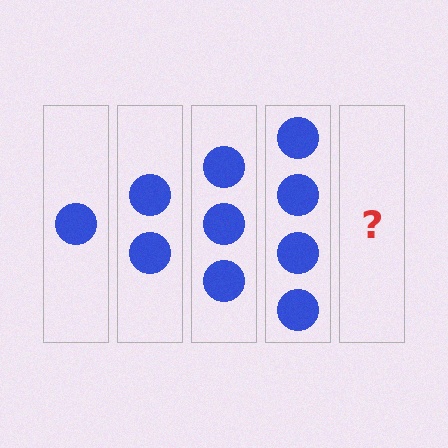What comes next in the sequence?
The next element should be 5 circles.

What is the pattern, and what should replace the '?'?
The pattern is that each step adds one more circle. The '?' should be 5 circles.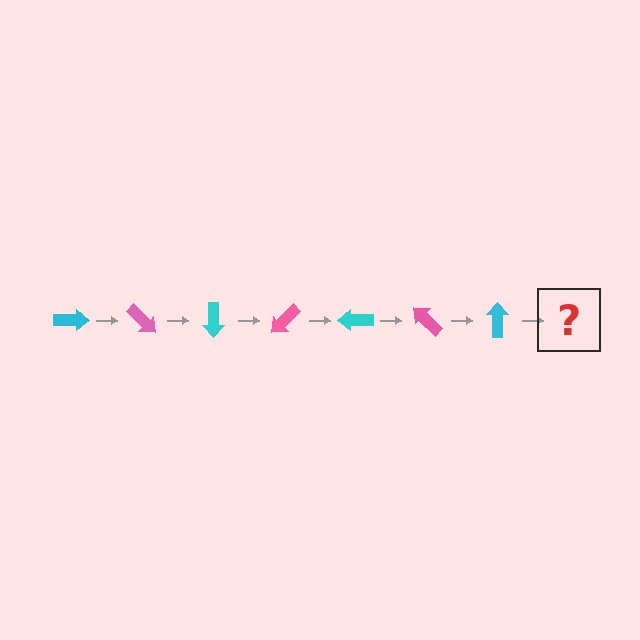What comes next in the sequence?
The next element should be a pink arrow, rotated 315 degrees from the start.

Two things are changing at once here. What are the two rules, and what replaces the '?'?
The two rules are that it rotates 45 degrees each step and the color cycles through cyan and pink. The '?' should be a pink arrow, rotated 315 degrees from the start.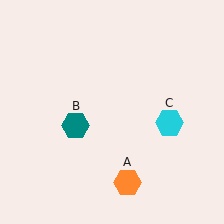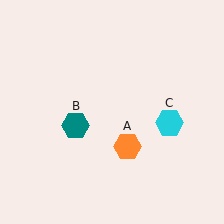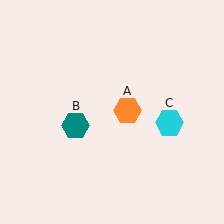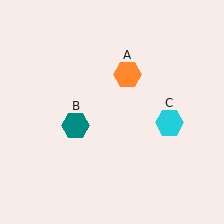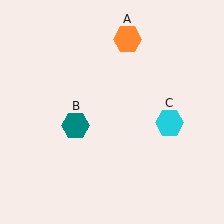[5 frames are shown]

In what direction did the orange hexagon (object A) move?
The orange hexagon (object A) moved up.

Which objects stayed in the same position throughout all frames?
Teal hexagon (object B) and cyan hexagon (object C) remained stationary.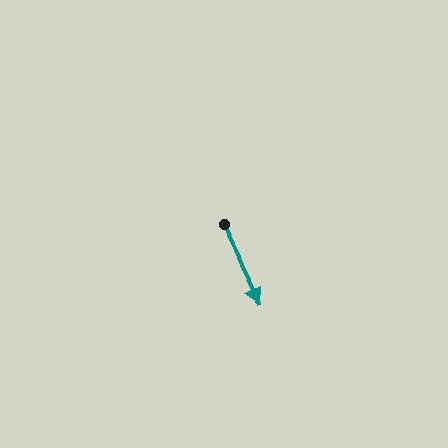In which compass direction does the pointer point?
Southeast.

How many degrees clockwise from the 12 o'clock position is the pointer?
Approximately 154 degrees.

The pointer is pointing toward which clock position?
Roughly 5 o'clock.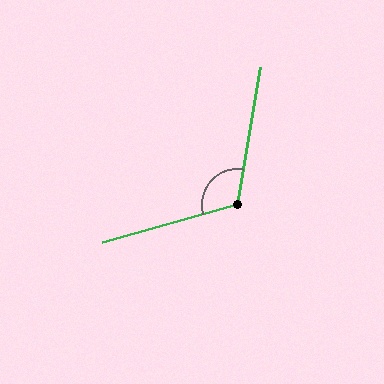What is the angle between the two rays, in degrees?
Approximately 115 degrees.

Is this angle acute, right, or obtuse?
It is obtuse.